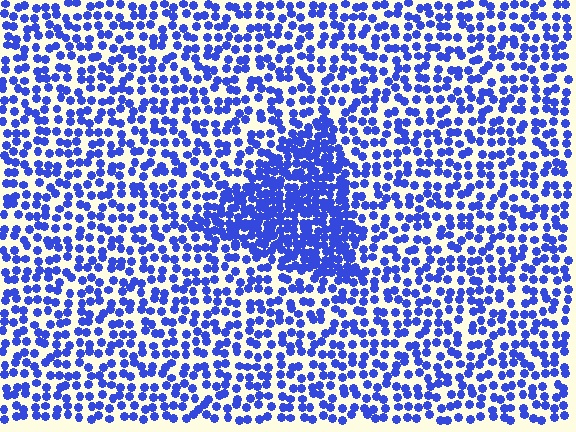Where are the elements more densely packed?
The elements are more densely packed inside the triangle boundary.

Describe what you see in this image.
The image contains small blue elements arranged at two different densities. A triangle-shaped region is visible where the elements are more densely packed than the surrounding area.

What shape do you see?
I see a triangle.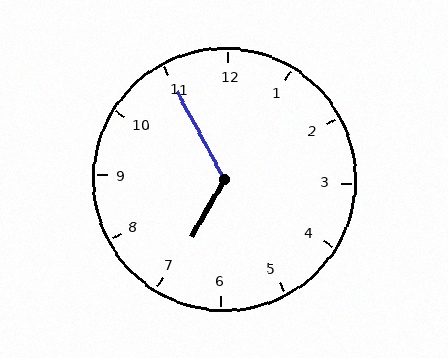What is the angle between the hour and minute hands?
Approximately 122 degrees.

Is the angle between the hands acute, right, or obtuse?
It is obtuse.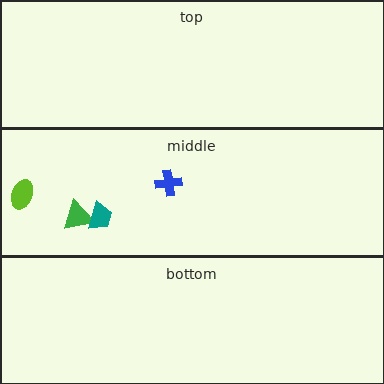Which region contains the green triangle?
The middle region.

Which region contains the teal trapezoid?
The middle region.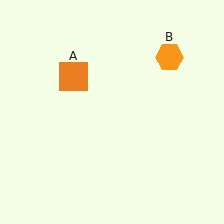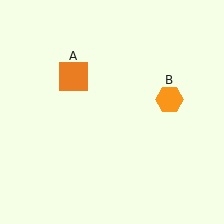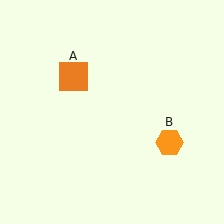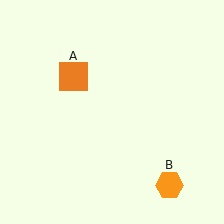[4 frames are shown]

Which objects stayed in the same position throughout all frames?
Orange square (object A) remained stationary.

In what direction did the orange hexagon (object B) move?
The orange hexagon (object B) moved down.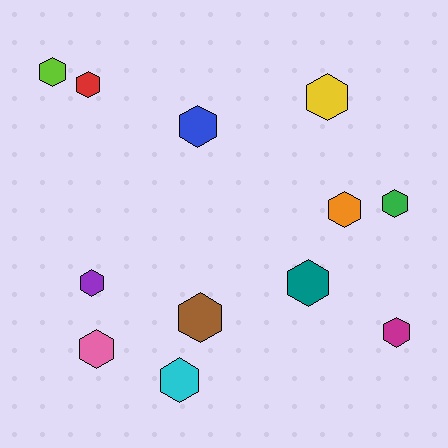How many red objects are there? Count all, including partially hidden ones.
There is 1 red object.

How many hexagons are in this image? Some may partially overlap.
There are 12 hexagons.